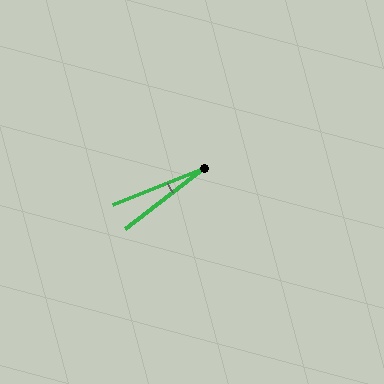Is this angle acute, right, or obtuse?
It is acute.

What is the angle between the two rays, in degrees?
Approximately 16 degrees.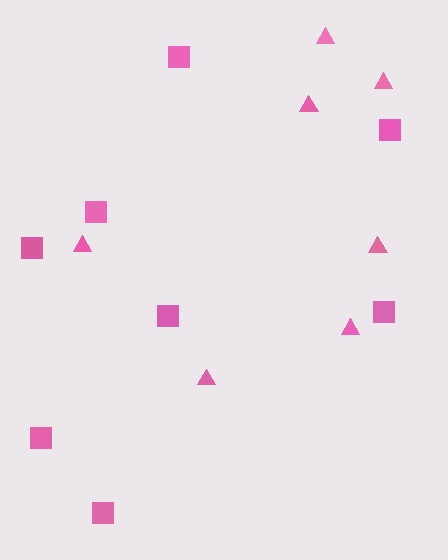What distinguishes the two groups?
There are 2 groups: one group of triangles (7) and one group of squares (8).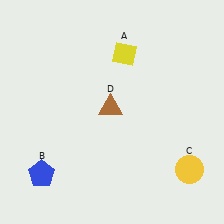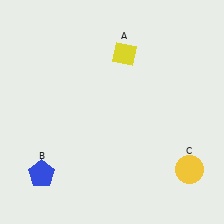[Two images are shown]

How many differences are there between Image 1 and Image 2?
There is 1 difference between the two images.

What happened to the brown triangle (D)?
The brown triangle (D) was removed in Image 2. It was in the top-left area of Image 1.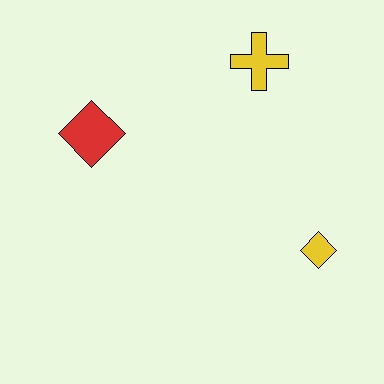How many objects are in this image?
There are 3 objects.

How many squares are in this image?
There are no squares.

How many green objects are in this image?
There are no green objects.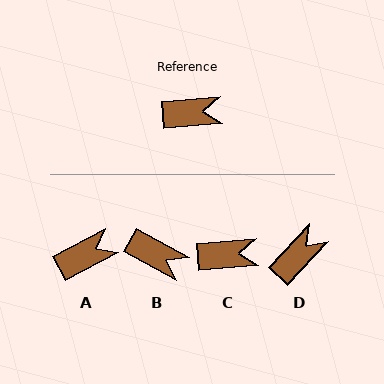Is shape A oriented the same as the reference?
No, it is off by about 23 degrees.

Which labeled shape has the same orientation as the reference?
C.